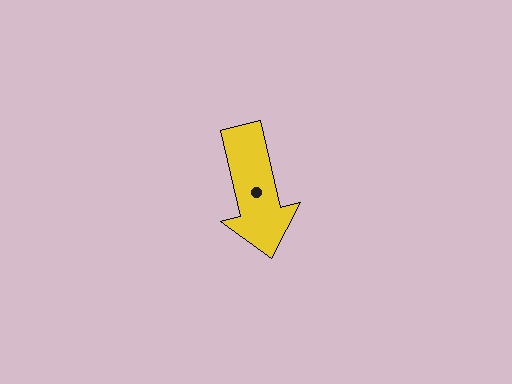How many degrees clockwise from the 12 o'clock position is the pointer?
Approximately 167 degrees.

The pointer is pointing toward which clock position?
Roughly 6 o'clock.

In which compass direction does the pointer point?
South.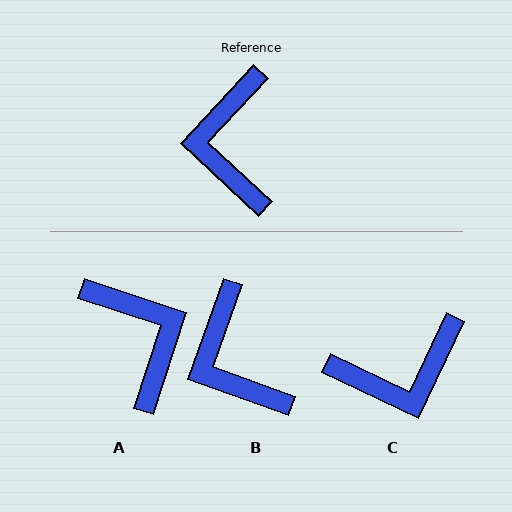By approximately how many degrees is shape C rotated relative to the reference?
Approximately 107 degrees counter-clockwise.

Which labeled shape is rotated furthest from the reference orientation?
A, about 155 degrees away.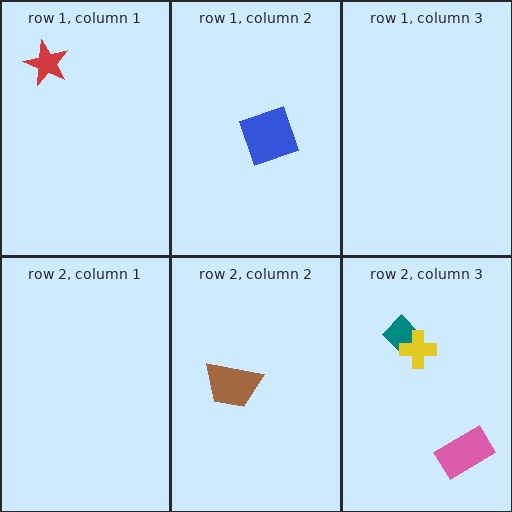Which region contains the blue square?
The row 1, column 2 region.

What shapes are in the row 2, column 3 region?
The teal diamond, the pink rectangle, the yellow cross.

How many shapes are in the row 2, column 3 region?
3.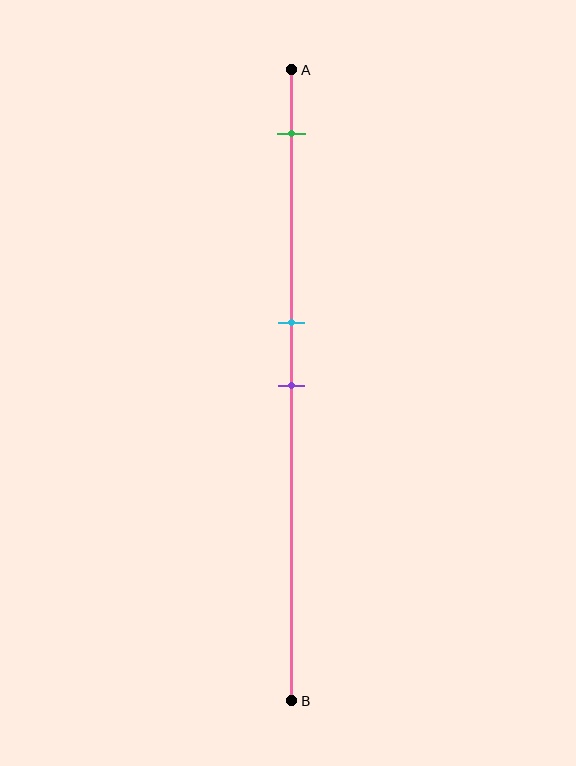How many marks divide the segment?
There are 3 marks dividing the segment.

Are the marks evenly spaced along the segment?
No, the marks are not evenly spaced.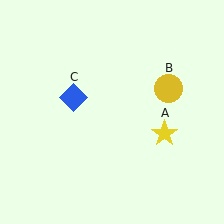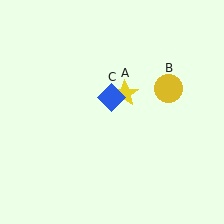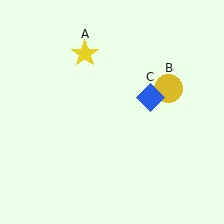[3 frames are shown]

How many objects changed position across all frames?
2 objects changed position: yellow star (object A), blue diamond (object C).